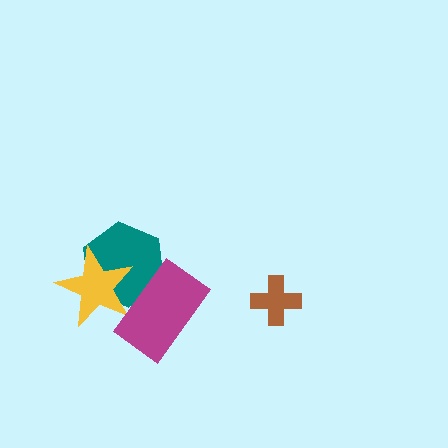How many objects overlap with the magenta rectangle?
2 objects overlap with the magenta rectangle.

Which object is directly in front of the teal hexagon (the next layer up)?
The yellow star is directly in front of the teal hexagon.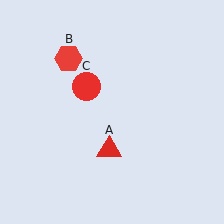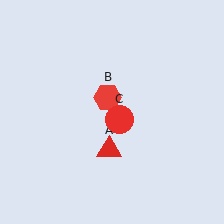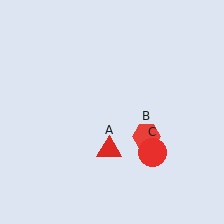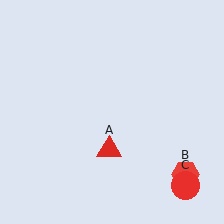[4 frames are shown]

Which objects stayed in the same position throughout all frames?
Red triangle (object A) remained stationary.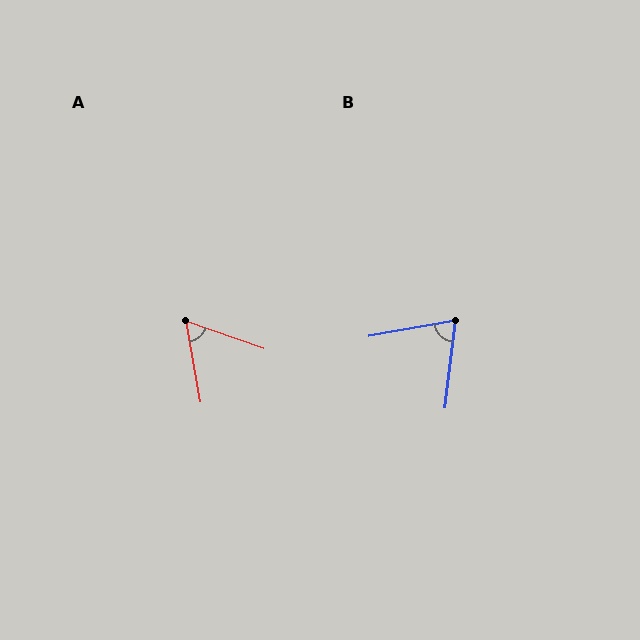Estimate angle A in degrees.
Approximately 60 degrees.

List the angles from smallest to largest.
A (60°), B (73°).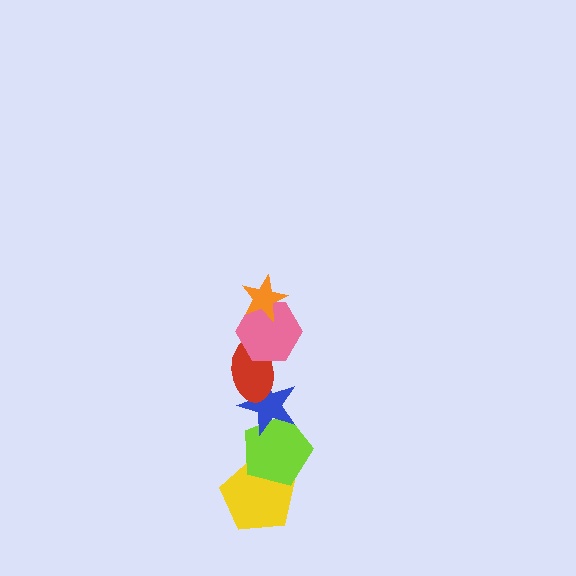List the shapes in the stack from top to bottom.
From top to bottom: the orange star, the pink hexagon, the red ellipse, the blue star, the lime pentagon, the yellow pentagon.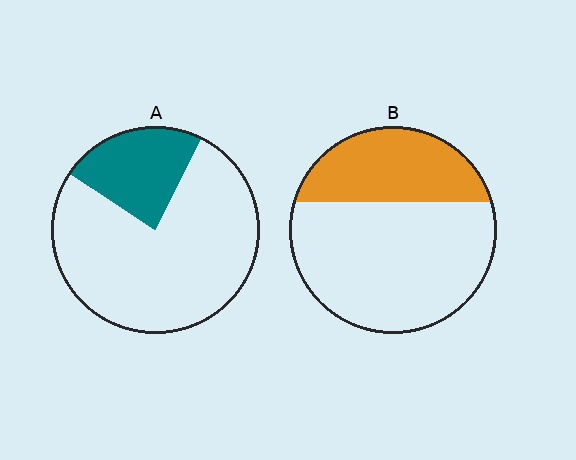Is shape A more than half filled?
No.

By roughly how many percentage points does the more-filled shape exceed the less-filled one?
By roughly 10 percentage points (B over A).